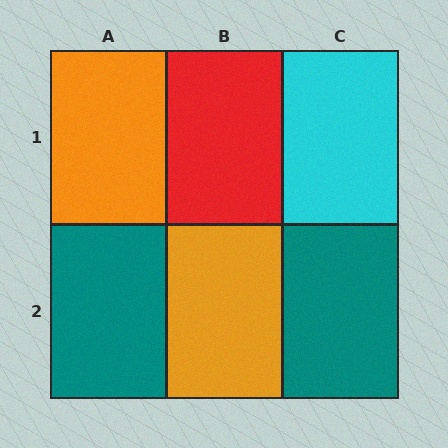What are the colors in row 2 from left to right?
Teal, orange, teal.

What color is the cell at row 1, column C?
Cyan.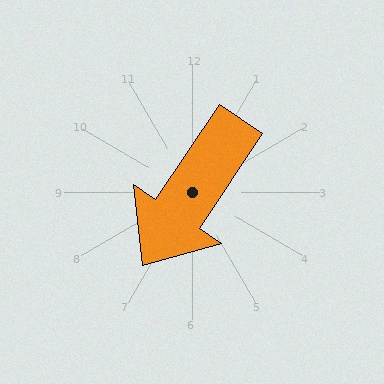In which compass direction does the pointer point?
Southwest.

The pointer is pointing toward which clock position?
Roughly 7 o'clock.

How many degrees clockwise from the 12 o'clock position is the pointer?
Approximately 214 degrees.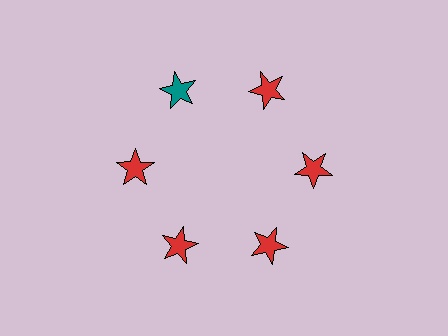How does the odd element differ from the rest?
It has a different color: teal instead of red.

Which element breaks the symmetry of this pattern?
The teal star at roughly the 11 o'clock position breaks the symmetry. All other shapes are red stars.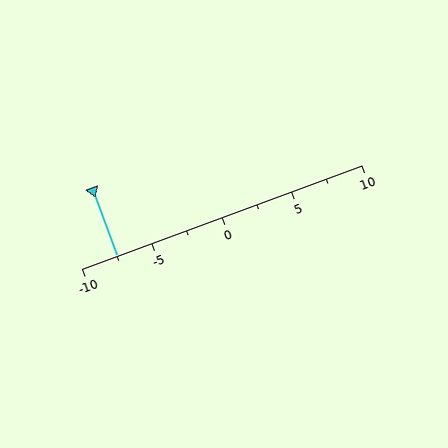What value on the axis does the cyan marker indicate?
The marker indicates approximately -7.5.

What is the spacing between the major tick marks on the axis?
The major ticks are spaced 5 apart.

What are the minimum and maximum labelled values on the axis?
The axis runs from -10 to 10.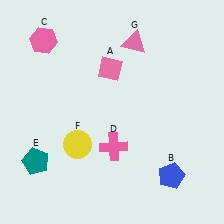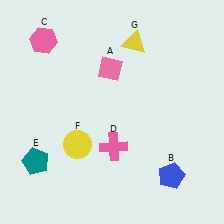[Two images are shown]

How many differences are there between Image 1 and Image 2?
There is 1 difference between the two images.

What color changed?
The triangle (G) changed from pink in Image 1 to yellow in Image 2.